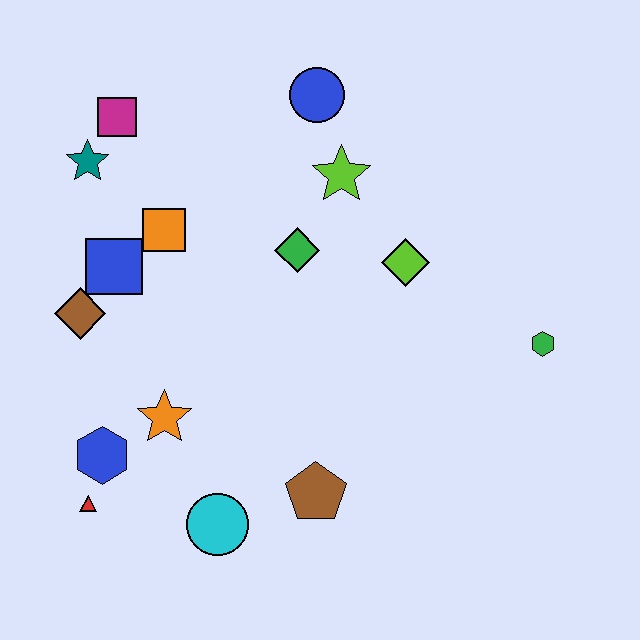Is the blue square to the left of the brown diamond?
No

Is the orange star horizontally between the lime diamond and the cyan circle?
No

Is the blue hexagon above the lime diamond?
No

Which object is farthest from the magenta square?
The green hexagon is farthest from the magenta square.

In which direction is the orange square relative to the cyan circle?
The orange square is above the cyan circle.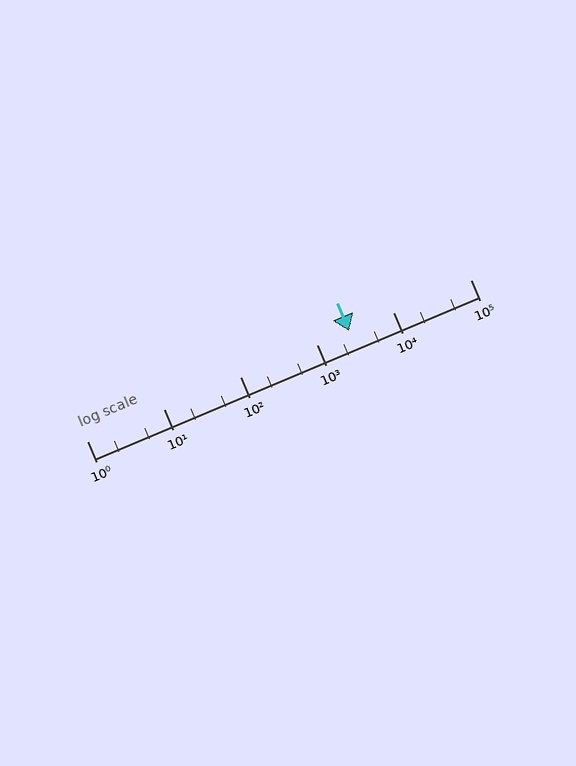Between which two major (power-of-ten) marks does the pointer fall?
The pointer is between 1000 and 10000.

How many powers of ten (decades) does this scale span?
The scale spans 5 decades, from 1 to 100000.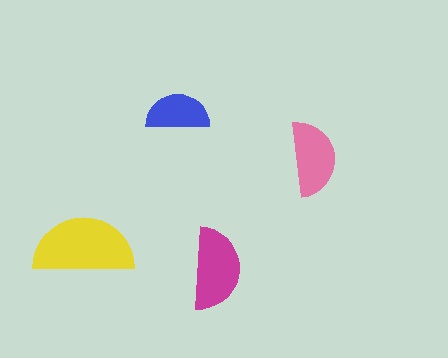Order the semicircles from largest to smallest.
the yellow one, the magenta one, the pink one, the blue one.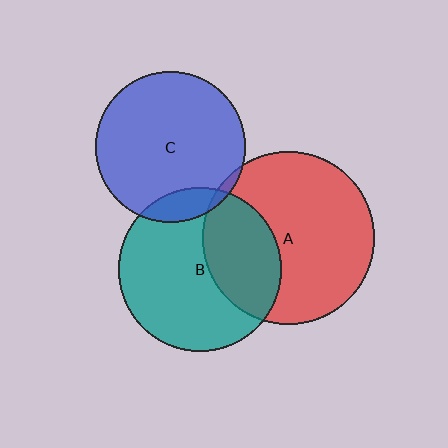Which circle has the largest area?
Circle A (red).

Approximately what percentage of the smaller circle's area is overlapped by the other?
Approximately 5%.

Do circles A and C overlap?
Yes.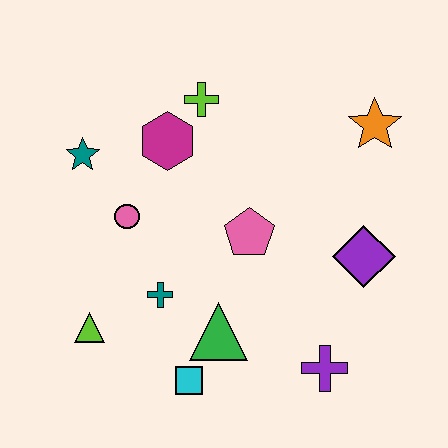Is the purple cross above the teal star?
No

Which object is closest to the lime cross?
The magenta hexagon is closest to the lime cross.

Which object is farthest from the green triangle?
The orange star is farthest from the green triangle.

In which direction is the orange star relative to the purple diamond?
The orange star is above the purple diamond.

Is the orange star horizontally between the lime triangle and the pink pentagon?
No